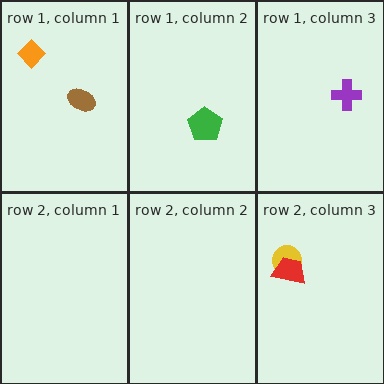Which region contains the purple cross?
The row 1, column 3 region.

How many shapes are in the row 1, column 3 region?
1.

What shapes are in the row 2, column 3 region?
The yellow circle, the red trapezoid.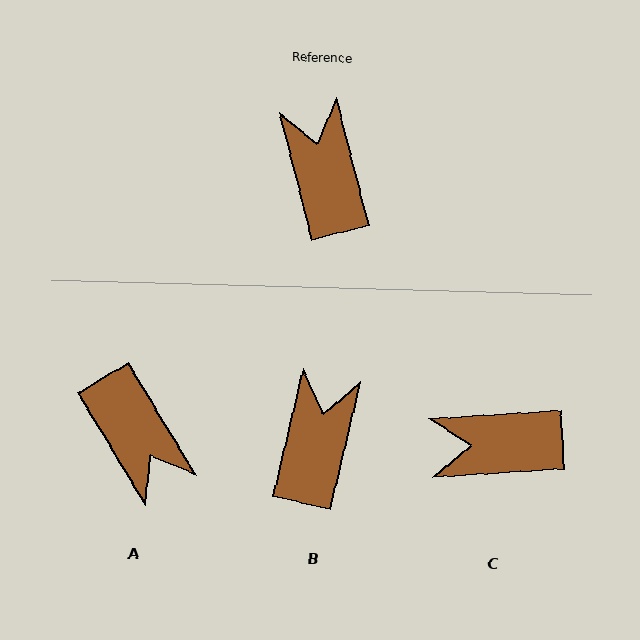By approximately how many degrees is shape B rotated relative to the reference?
Approximately 28 degrees clockwise.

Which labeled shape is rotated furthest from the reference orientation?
A, about 163 degrees away.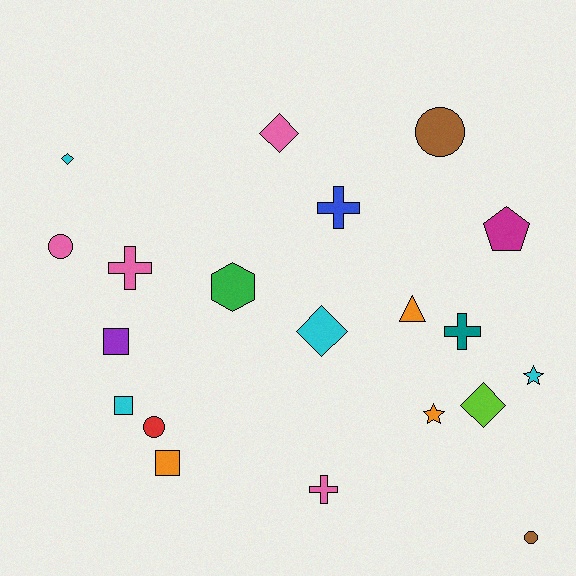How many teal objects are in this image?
There is 1 teal object.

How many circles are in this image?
There are 4 circles.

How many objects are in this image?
There are 20 objects.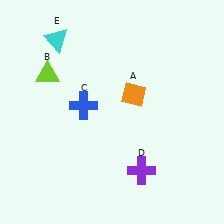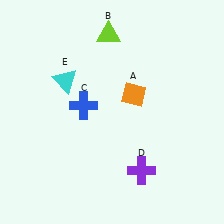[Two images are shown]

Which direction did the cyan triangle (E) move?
The cyan triangle (E) moved down.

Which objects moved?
The objects that moved are: the lime triangle (B), the cyan triangle (E).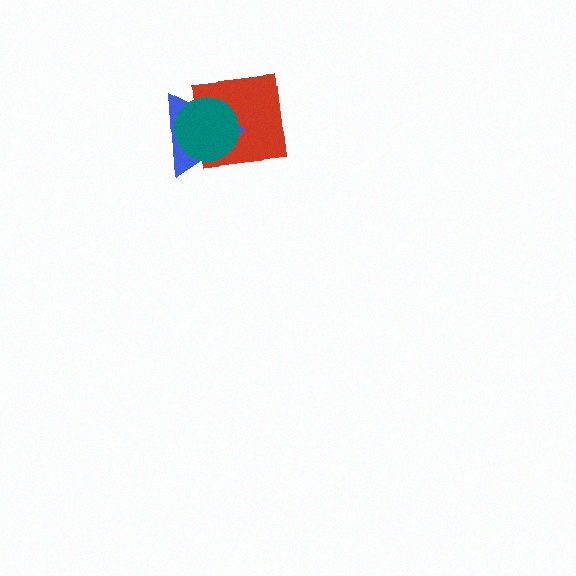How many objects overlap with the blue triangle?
2 objects overlap with the blue triangle.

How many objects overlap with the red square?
2 objects overlap with the red square.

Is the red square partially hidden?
Yes, it is partially covered by another shape.